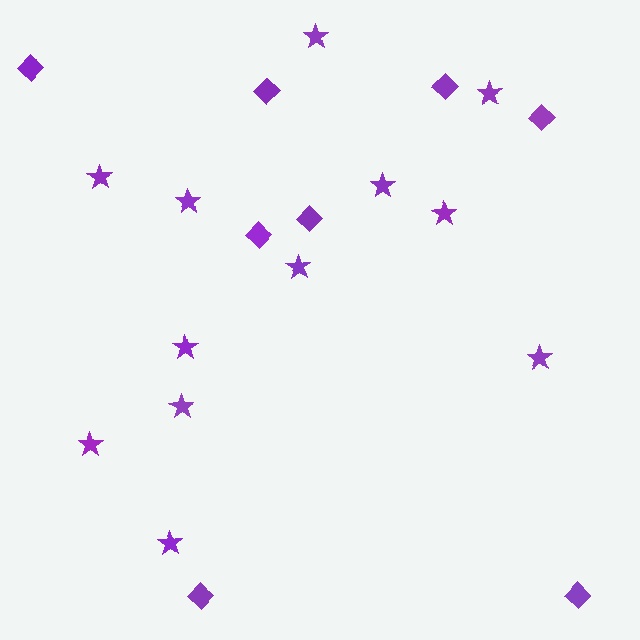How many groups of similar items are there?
There are 2 groups: one group of stars (12) and one group of diamonds (8).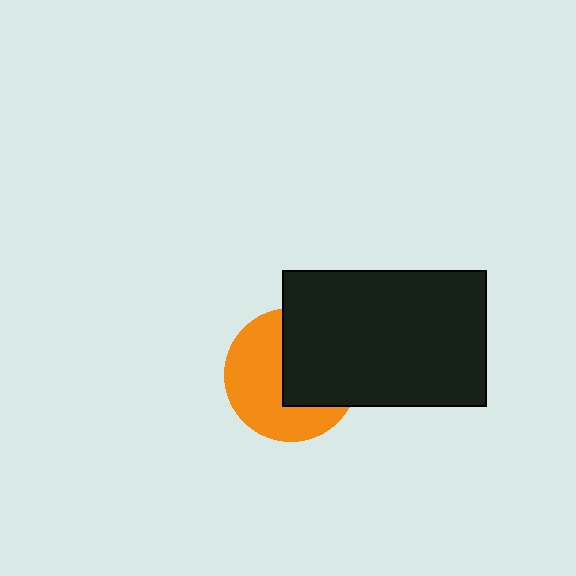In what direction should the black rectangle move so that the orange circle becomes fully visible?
The black rectangle should move right. That is the shortest direction to clear the overlap and leave the orange circle fully visible.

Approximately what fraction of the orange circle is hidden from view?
Roughly 47% of the orange circle is hidden behind the black rectangle.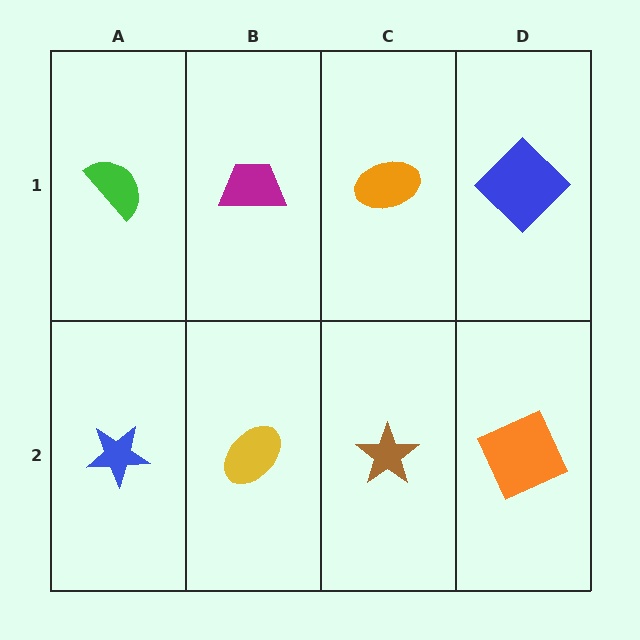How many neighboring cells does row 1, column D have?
2.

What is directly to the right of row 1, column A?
A magenta trapezoid.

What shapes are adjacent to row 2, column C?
An orange ellipse (row 1, column C), a yellow ellipse (row 2, column B), an orange square (row 2, column D).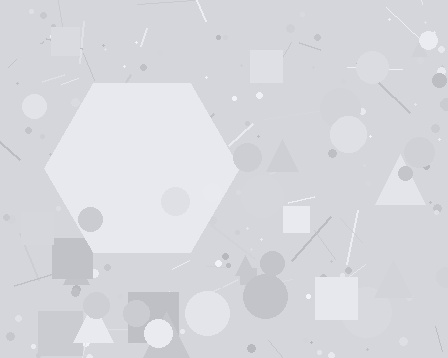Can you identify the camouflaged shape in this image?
The camouflaged shape is a hexagon.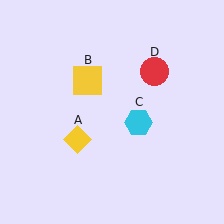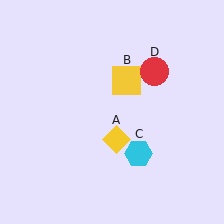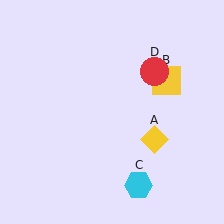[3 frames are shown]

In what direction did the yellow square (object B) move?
The yellow square (object B) moved right.